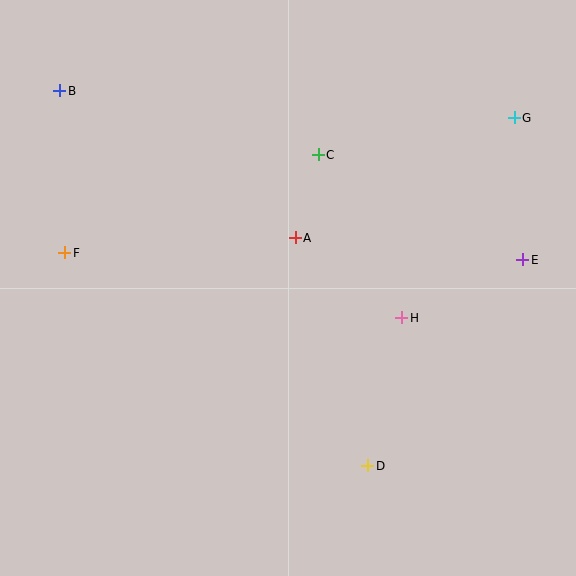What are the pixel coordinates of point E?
Point E is at (523, 260).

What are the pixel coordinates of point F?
Point F is at (65, 253).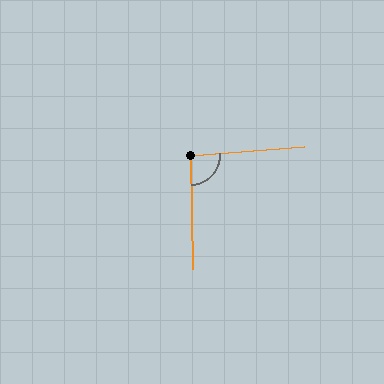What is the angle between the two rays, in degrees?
Approximately 93 degrees.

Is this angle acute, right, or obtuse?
It is approximately a right angle.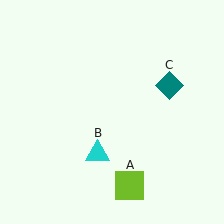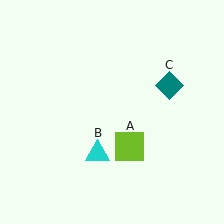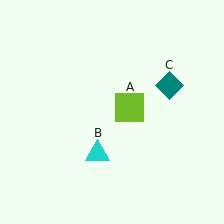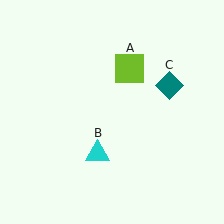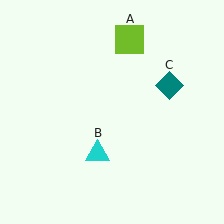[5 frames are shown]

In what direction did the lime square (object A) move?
The lime square (object A) moved up.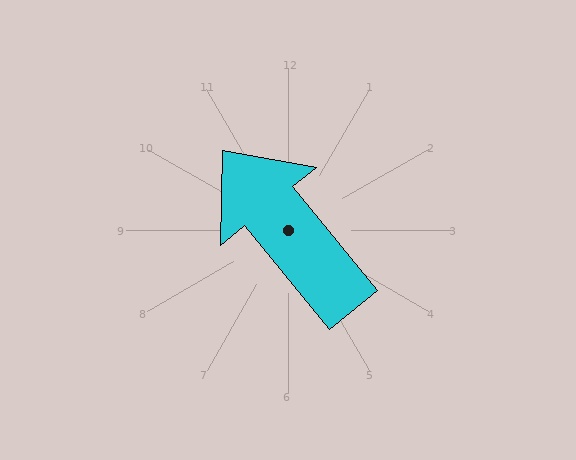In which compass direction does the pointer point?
Northwest.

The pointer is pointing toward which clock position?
Roughly 11 o'clock.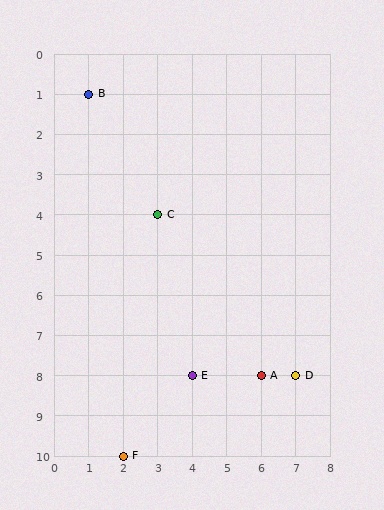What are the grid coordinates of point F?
Point F is at grid coordinates (2, 10).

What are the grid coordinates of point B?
Point B is at grid coordinates (1, 1).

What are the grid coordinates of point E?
Point E is at grid coordinates (4, 8).